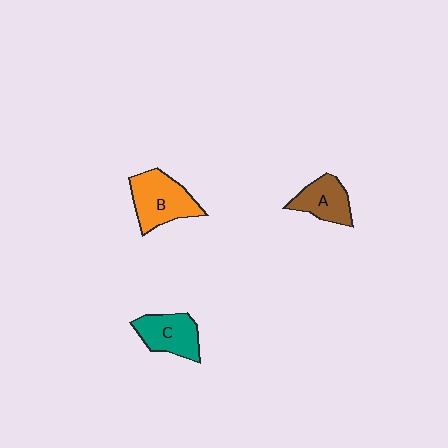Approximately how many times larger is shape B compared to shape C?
Approximately 1.3 times.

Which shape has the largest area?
Shape B (orange).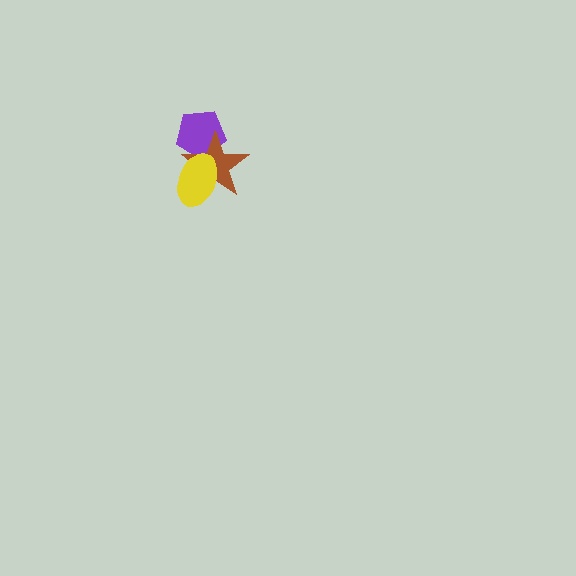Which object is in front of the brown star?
The yellow ellipse is in front of the brown star.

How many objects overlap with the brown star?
2 objects overlap with the brown star.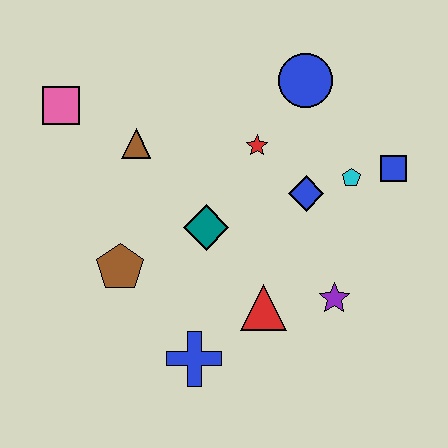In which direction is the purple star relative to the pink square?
The purple star is to the right of the pink square.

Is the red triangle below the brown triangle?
Yes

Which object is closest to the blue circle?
The red star is closest to the blue circle.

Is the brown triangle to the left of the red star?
Yes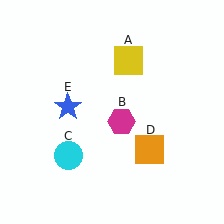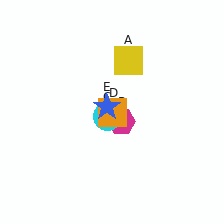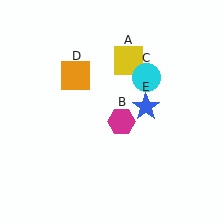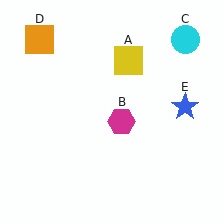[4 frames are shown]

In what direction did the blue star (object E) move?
The blue star (object E) moved right.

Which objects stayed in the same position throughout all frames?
Yellow square (object A) and magenta hexagon (object B) remained stationary.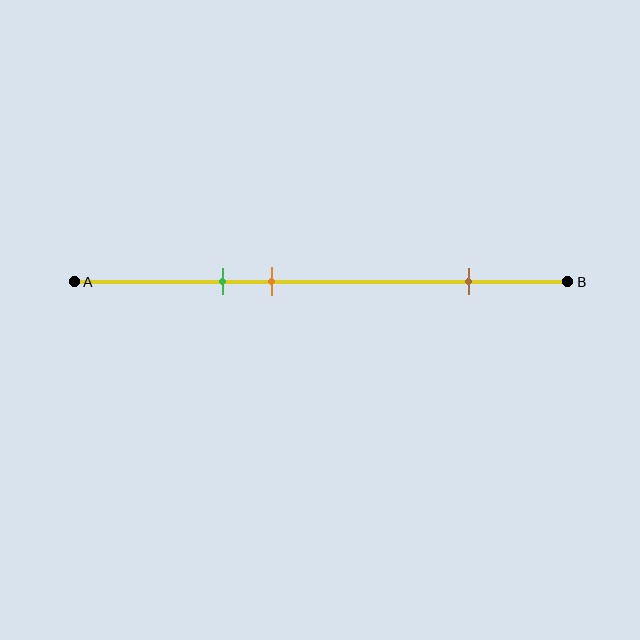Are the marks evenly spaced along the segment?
No, the marks are not evenly spaced.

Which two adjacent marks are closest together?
The green and orange marks are the closest adjacent pair.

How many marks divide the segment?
There are 3 marks dividing the segment.